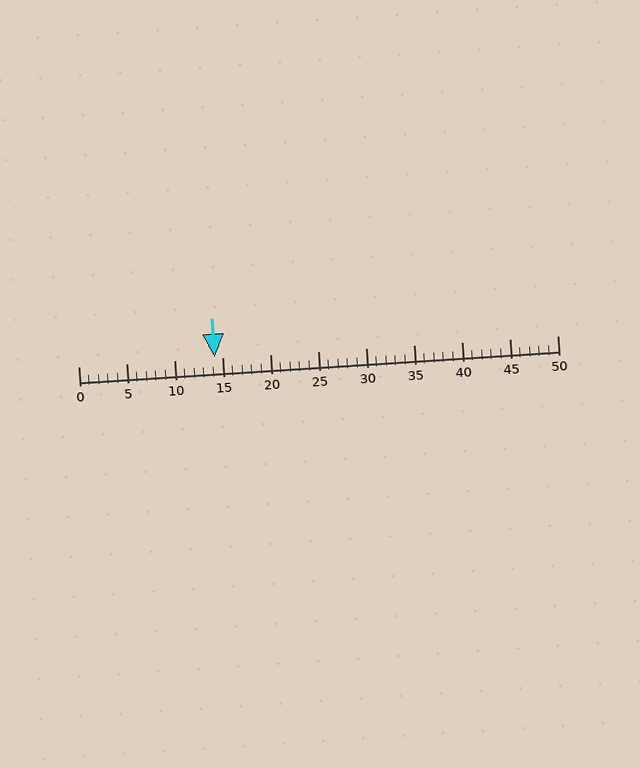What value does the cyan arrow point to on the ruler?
The cyan arrow points to approximately 14.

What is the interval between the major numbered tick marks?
The major tick marks are spaced 5 units apart.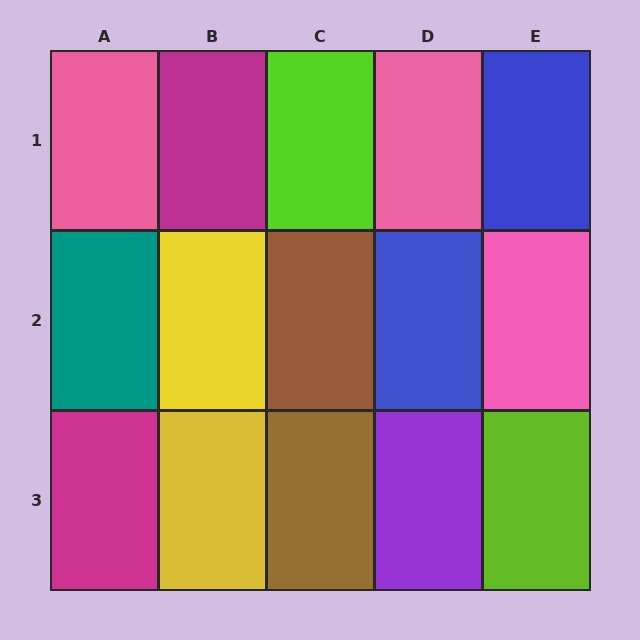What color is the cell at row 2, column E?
Pink.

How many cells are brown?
2 cells are brown.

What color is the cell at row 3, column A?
Magenta.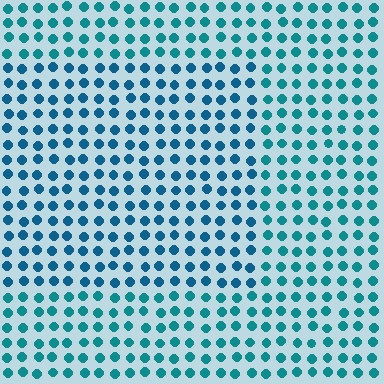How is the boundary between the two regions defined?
The boundary is defined purely by a slight shift in hue (about 20 degrees). Spacing, size, and orientation are identical on both sides.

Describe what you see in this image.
The image is filled with small teal elements in a uniform arrangement. A rectangle-shaped region is visible where the elements are tinted to a slightly different hue, forming a subtle color boundary.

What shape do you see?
I see a rectangle.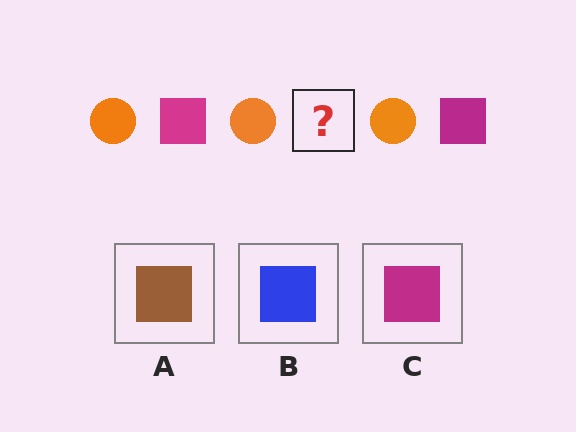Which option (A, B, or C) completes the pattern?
C.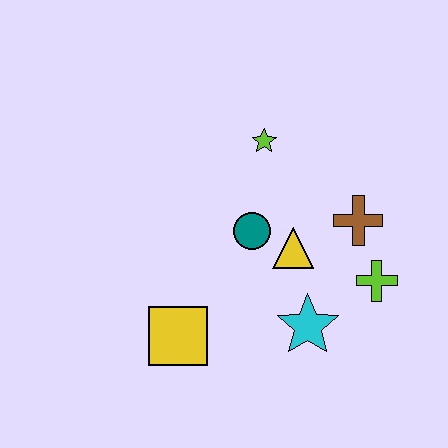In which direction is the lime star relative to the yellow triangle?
The lime star is above the yellow triangle.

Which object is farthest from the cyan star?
The lime star is farthest from the cyan star.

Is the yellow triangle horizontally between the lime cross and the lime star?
Yes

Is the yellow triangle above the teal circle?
No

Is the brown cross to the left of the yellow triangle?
No